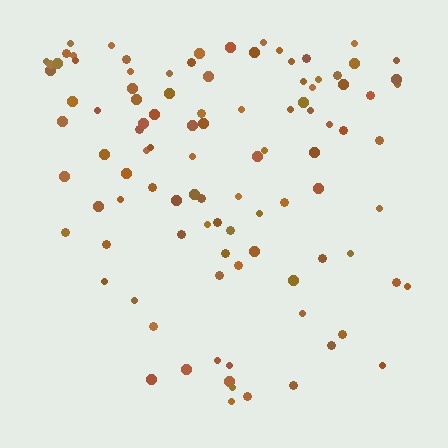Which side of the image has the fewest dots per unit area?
The bottom.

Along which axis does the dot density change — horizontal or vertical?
Vertical.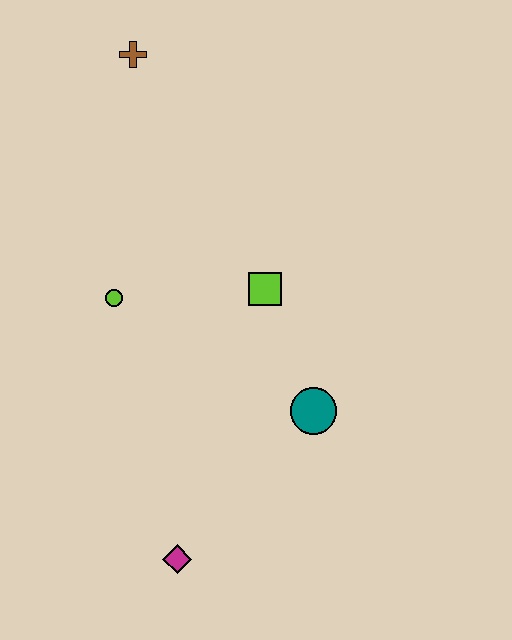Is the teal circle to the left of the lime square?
No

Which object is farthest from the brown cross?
The magenta diamond is farthest from the brown cross.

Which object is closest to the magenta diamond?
The teal circle is closest to the magenta diamond.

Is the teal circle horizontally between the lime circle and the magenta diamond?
No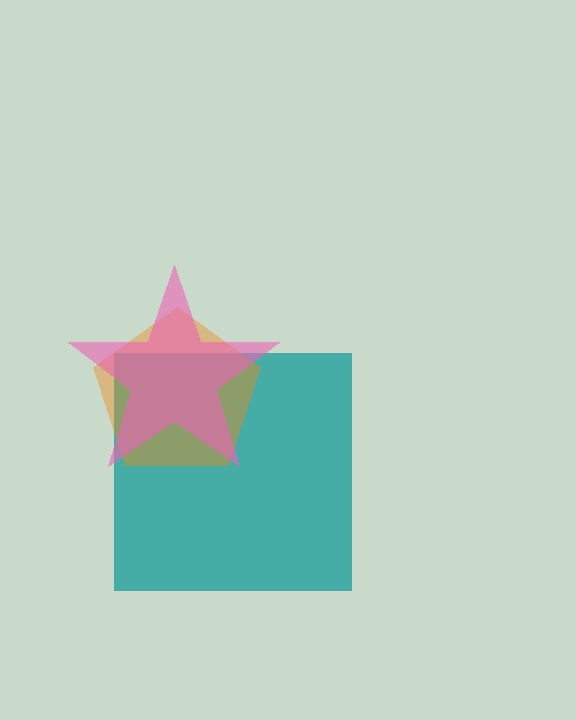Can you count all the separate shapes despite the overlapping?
Yes, there are 3 separate shapes.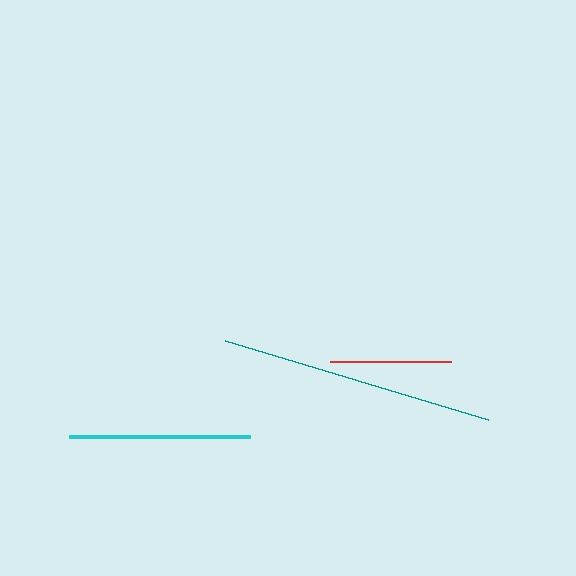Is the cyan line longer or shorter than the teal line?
The teal line is longer than the cyan line.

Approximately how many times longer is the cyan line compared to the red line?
The cyan line is approximately 1.5 times the length of the red line.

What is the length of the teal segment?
The teal segment is approximately 275 pixels long.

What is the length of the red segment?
The red segment is approximately 121 pixels long.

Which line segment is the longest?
The teal line is the longest at approximately 275 pixels.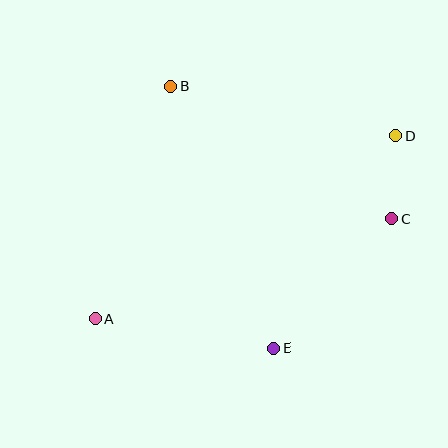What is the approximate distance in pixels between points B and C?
The distance between B and C is approximately 258 pixels.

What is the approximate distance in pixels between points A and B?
The distance between A and B is approximately 244 pixels.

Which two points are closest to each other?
Points C and D are closest to each other.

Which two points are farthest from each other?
Points A and D are farthest from each other.